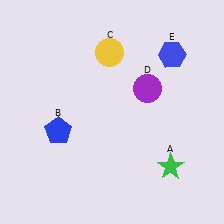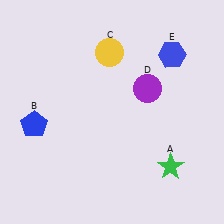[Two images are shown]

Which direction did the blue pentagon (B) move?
The blue pentagon (B) moved left.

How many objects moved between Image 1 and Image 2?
1 object moved between the two images.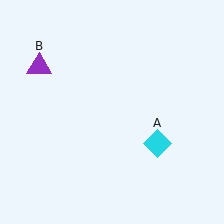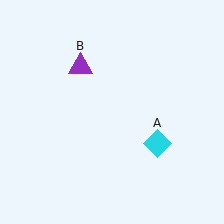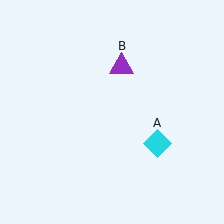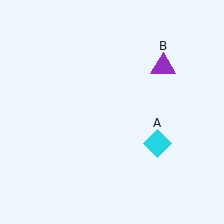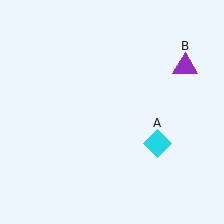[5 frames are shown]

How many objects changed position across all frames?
1 object changed position: purple triangle (object B).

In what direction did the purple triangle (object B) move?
The purple triangle (object B) moved right.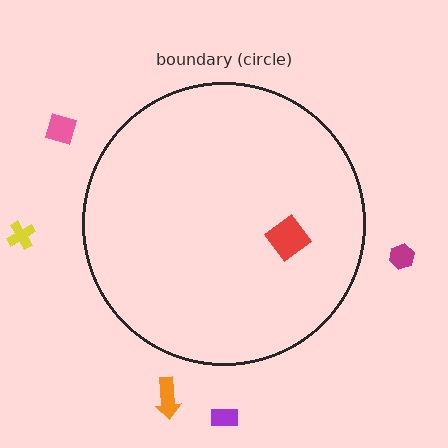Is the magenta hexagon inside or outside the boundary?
Outside.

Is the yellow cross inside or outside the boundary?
Outside.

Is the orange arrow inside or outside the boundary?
Outside.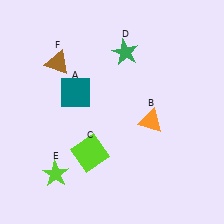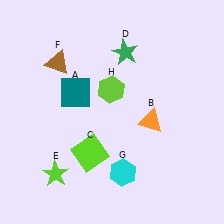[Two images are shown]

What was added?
A cyan hexagon (G), a lime hexagon (H) were added in Image 2.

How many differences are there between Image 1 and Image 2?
There are 2 differences between the two images.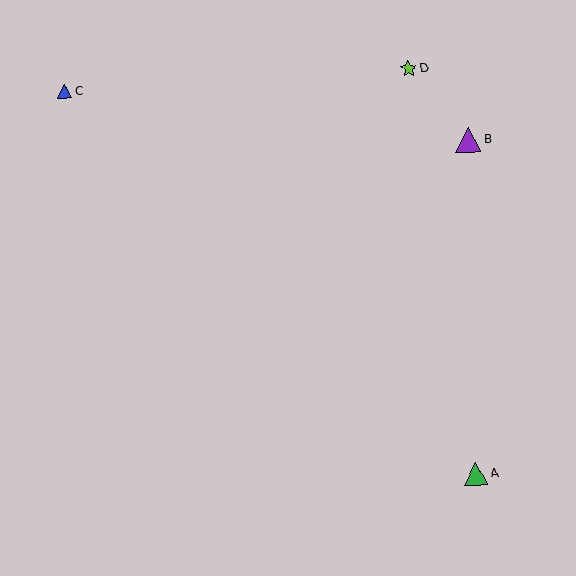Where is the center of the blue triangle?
The center of the blue triangle is at (65, 91).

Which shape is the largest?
The purple triangle (labeled B) is the largest.